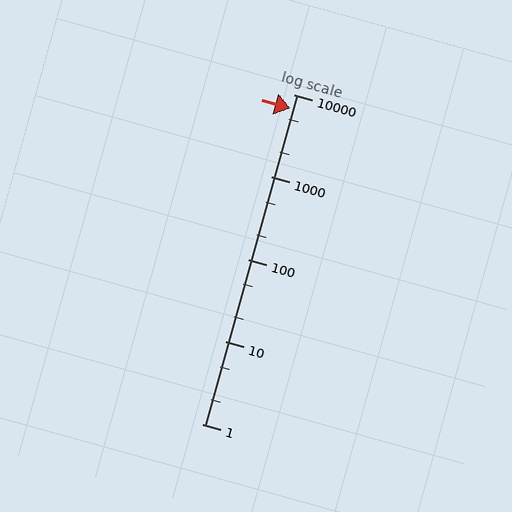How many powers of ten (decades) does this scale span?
The scale spans 4 decades, from 1 to 10000.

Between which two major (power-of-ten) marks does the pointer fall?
The pointer is between 1000 and 10000.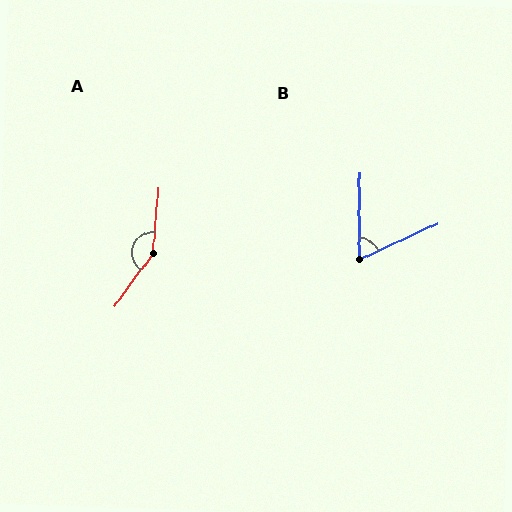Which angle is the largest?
A, at approximately 148 degrees.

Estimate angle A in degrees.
Approximately 148 degrees.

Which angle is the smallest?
B, at approximately 65 degrees.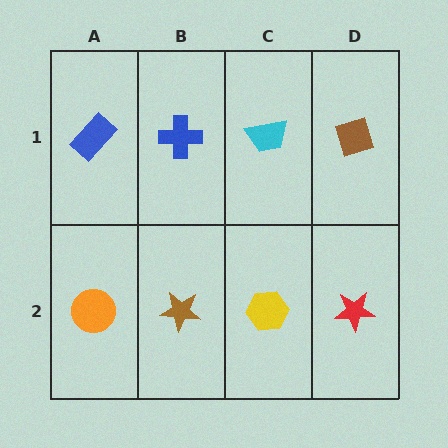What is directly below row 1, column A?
An orange circle.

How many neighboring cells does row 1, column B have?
3.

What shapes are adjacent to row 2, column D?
A brown diamond (row 1, column D), a yellow hexagon (row 2, column C).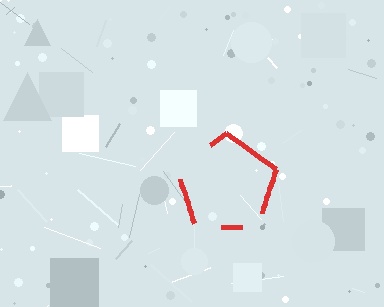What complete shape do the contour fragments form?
The contour fragments form a pentagon.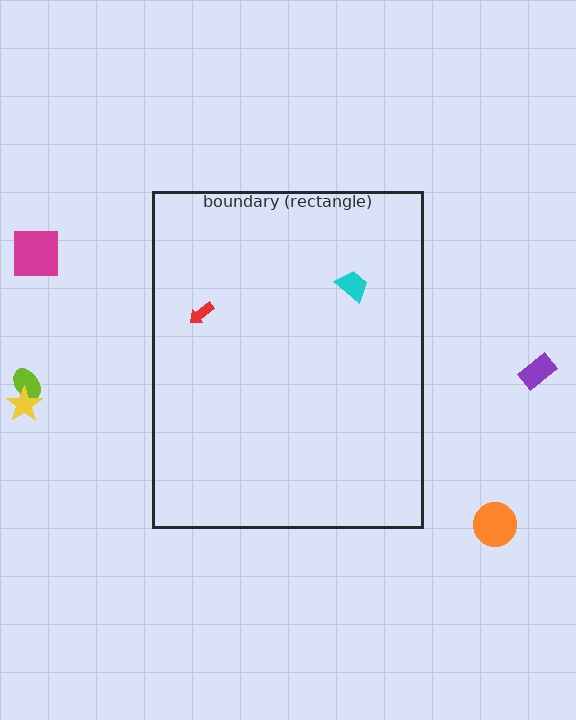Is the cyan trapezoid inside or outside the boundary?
Inside.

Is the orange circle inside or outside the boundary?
Outside.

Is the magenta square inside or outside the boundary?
Outside.